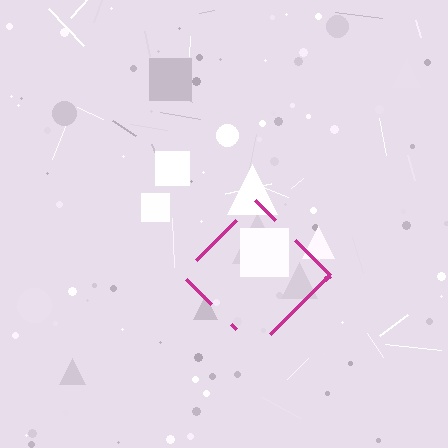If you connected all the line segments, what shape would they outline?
They would outline a diamond.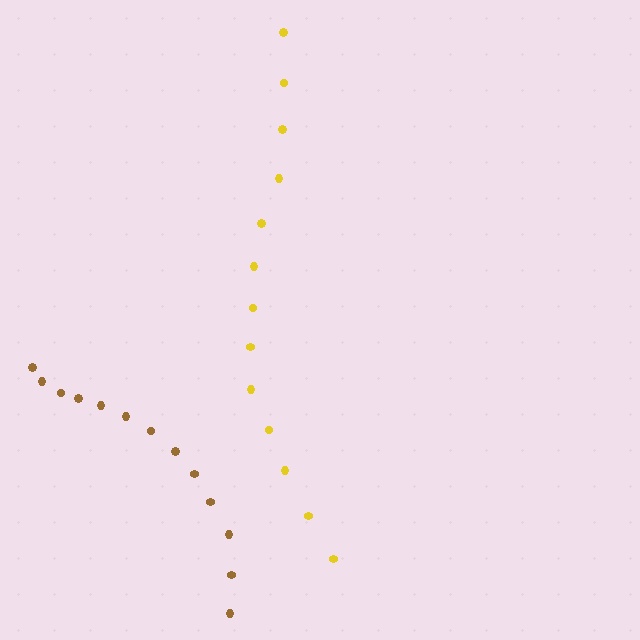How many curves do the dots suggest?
There are 2 distinct paths.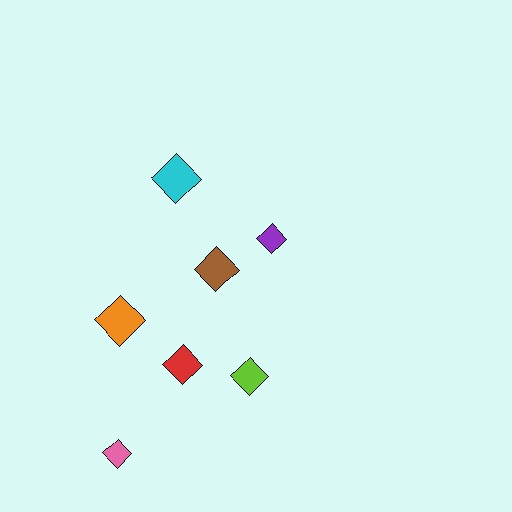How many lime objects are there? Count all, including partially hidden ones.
There is 1 lime object.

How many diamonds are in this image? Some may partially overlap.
There are 7 diamonds.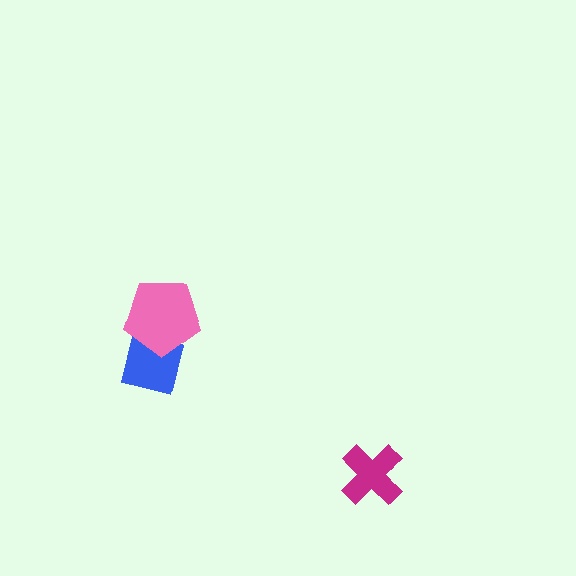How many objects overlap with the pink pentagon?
1 object overlaps with the pink pentagon.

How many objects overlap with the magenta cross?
0 objects overlap with the magenta cross.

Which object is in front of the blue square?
The pink pentagon is in front of the blue square.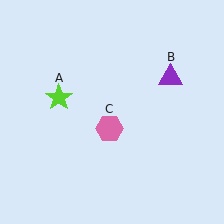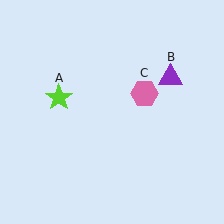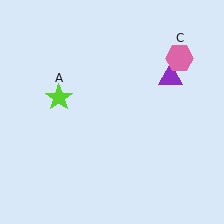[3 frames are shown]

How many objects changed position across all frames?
1 object changed position: pink hexagon (object C).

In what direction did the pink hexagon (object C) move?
The pink hexagon (object C) moved up and to the right.